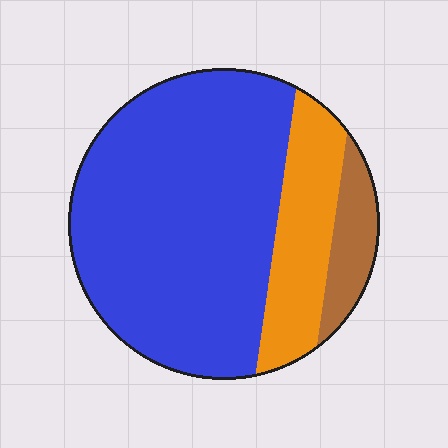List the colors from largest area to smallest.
From largest to smallest: blue, orange, brown.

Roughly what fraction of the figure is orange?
Orange takes up about one fifth (1/5) of the figure.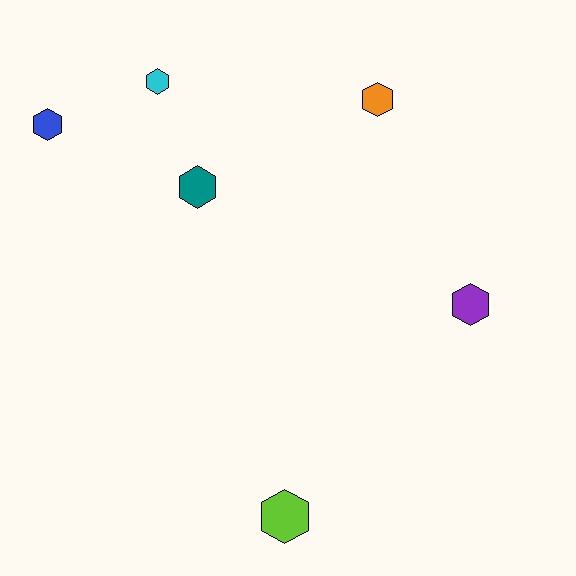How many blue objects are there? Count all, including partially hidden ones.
There is 1 blue object.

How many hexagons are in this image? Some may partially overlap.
There are 6 hexagons.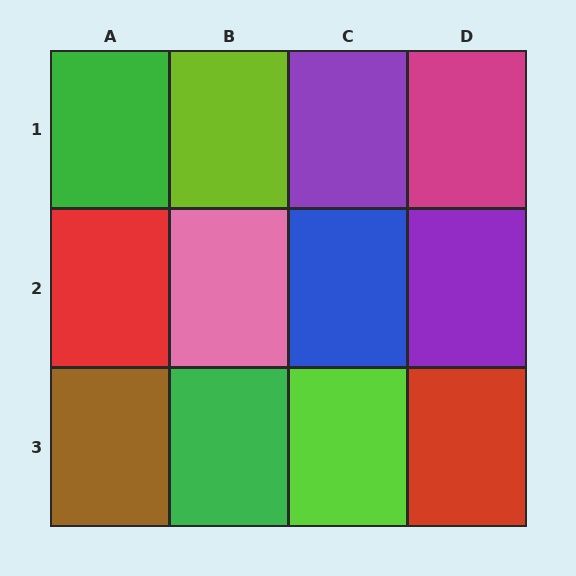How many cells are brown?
1 cell is brown.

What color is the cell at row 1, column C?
Purple.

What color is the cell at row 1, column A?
Green.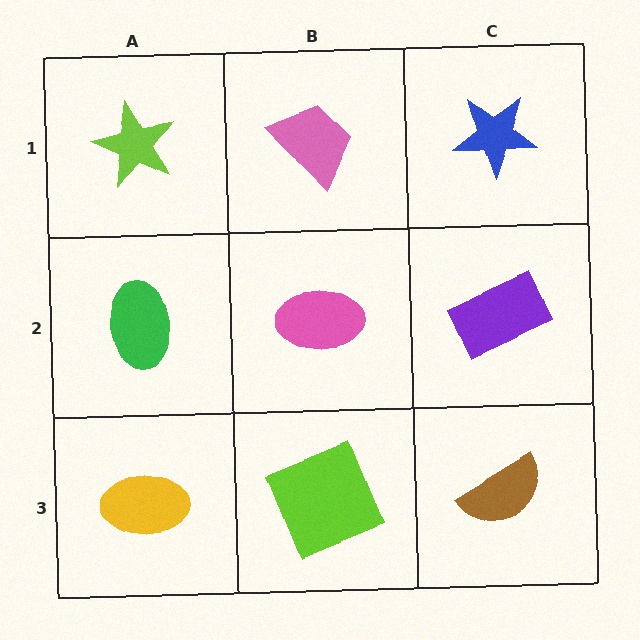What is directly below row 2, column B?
A lime square.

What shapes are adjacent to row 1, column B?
A pink ellipse (row 2, column B), a lime star (row 1, column A), a blue star (row 1, column C).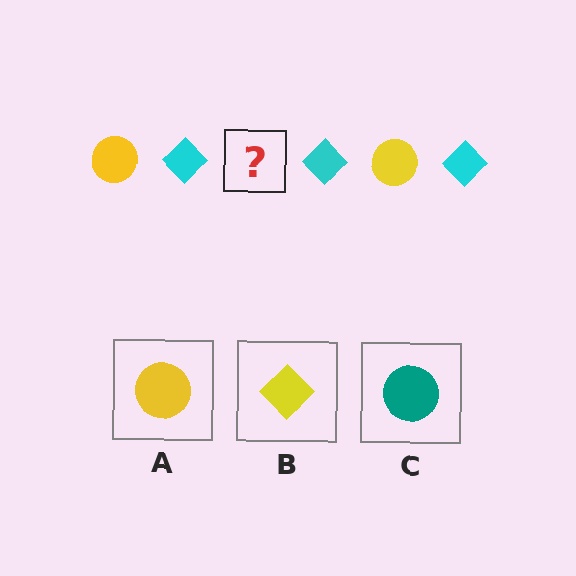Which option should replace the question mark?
Option A.